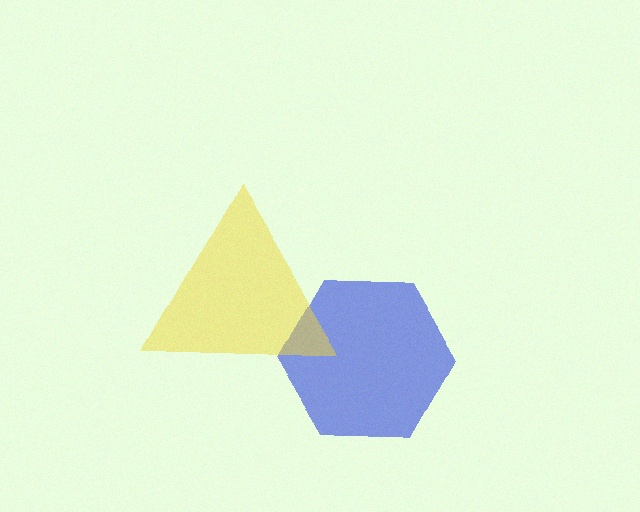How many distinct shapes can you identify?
There are 2 distinct shapes: a blue hexagon, a yellow triangle.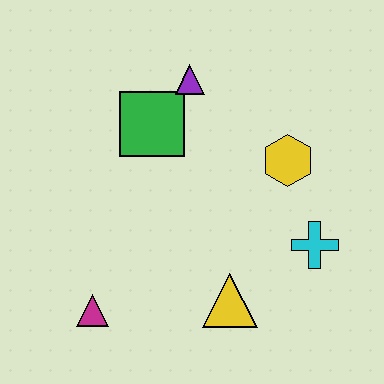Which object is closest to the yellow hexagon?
The cyan cross is closest to the yellow hexagon.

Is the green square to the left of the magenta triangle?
No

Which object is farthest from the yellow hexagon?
The magenta triangle is farthest from the yellow hexagon.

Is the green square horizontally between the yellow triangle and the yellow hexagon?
No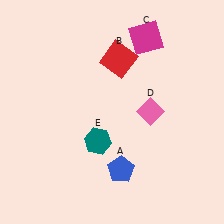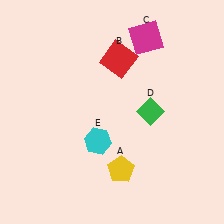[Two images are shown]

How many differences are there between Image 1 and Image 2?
There are 3 differences between the two images.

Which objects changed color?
A changed from blue to yellow. D changed from pink to green. E changed from teal to cyan.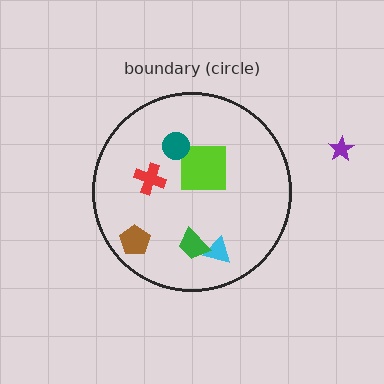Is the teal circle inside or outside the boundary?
Inside.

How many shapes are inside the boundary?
6 inside, 1 outside.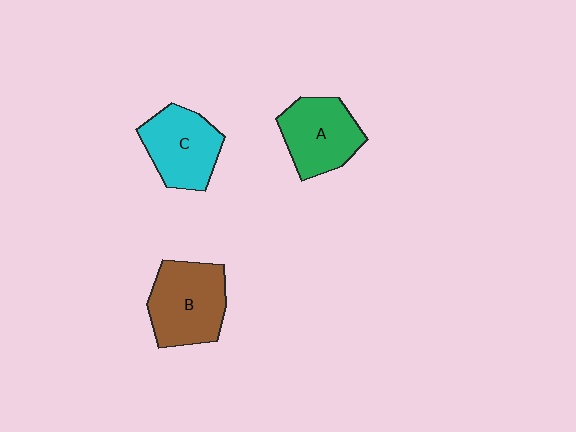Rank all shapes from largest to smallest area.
From largest to smallest: B (brown), C (cyan), A (green).